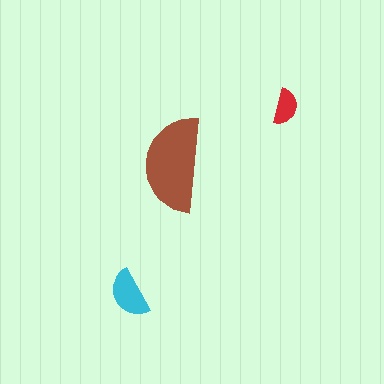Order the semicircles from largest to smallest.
the brown one, the cyan one, the red one.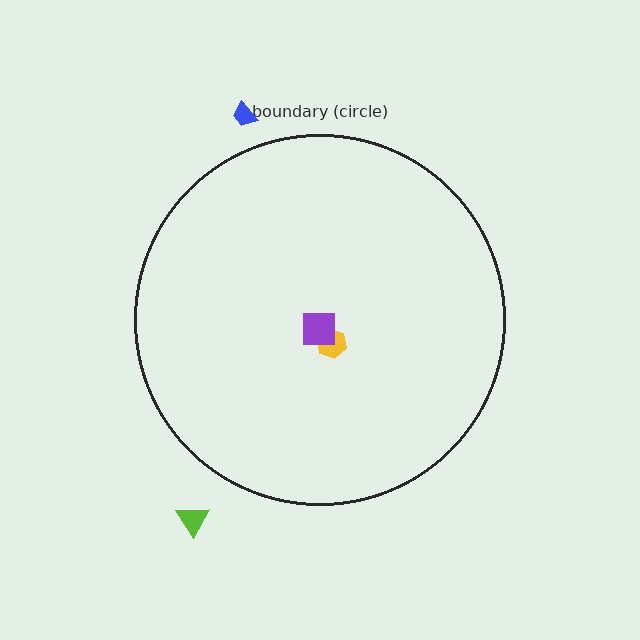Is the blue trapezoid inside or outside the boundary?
Outside.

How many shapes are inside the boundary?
2 inside, 2 outside.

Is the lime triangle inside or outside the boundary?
Outside.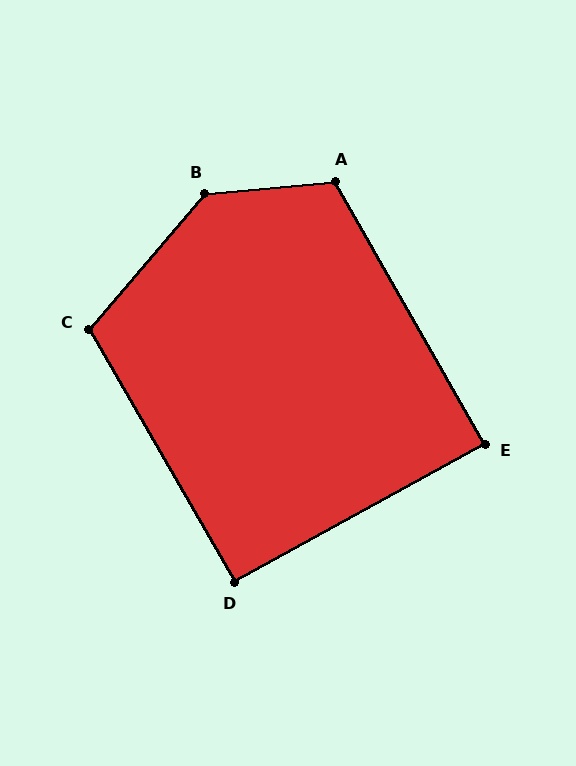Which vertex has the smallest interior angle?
E, at approximately 89 degrees.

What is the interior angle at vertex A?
Approximately 114 degrees (obtuse).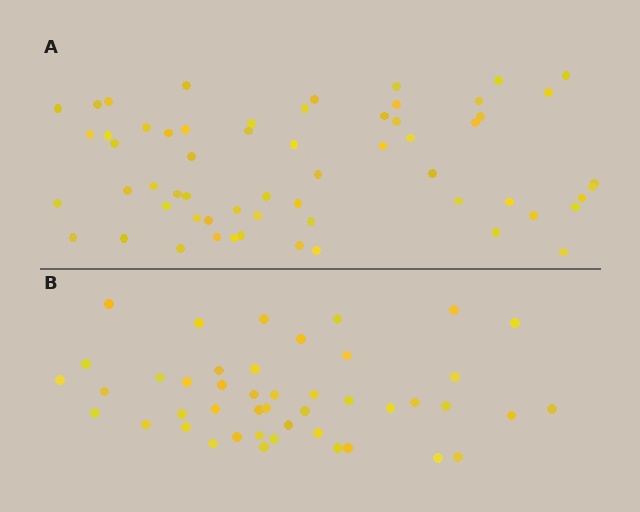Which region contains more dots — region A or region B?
Region A (the top region) has more dots.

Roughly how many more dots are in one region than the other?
Region A has approximately 15 more dots than region B.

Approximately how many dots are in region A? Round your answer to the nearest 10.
About 60 dots.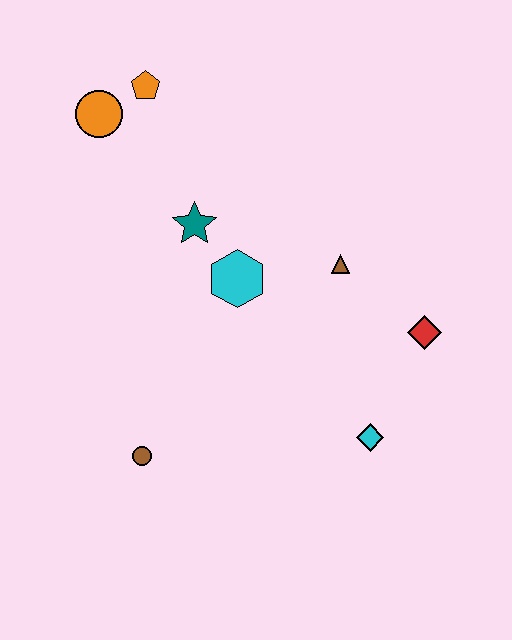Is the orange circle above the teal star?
Yes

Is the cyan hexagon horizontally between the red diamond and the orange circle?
Yes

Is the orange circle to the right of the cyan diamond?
No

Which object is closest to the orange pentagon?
The orange circle is closest to the orange pentagon.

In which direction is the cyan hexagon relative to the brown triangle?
The cyan hexagon is to the left of the brown triangle.